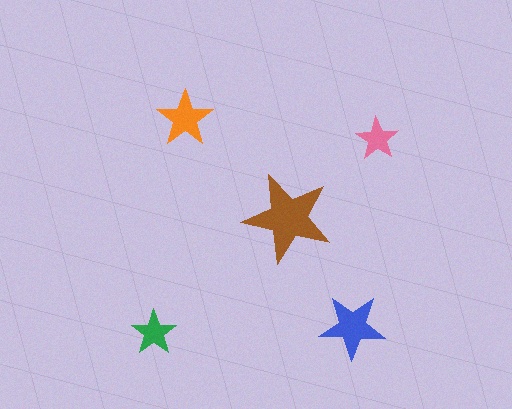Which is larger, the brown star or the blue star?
The brown one.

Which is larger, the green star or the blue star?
The blue one.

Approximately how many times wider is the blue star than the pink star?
About 1.5 times wider.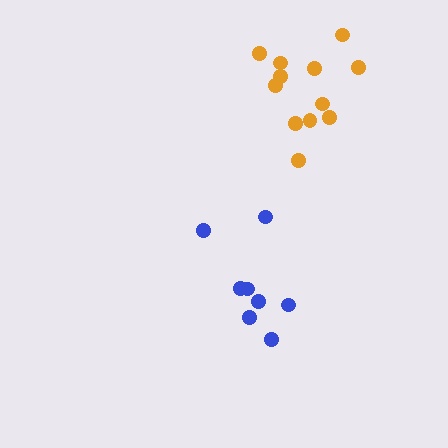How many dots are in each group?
Group 1: 12 dots, Group 2: 8 dots (20 total).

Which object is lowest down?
The blue cluster is bottommost.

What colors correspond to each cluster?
The clusters are colored: orange, blue.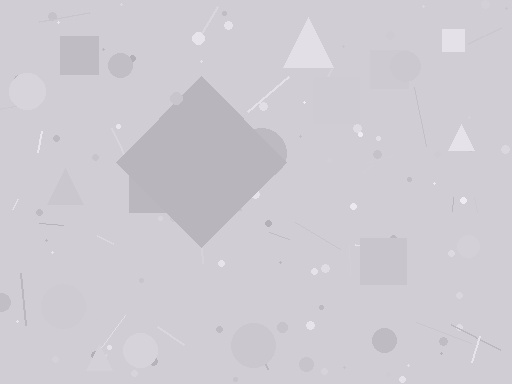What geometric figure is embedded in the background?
A diamond is embedded in the background.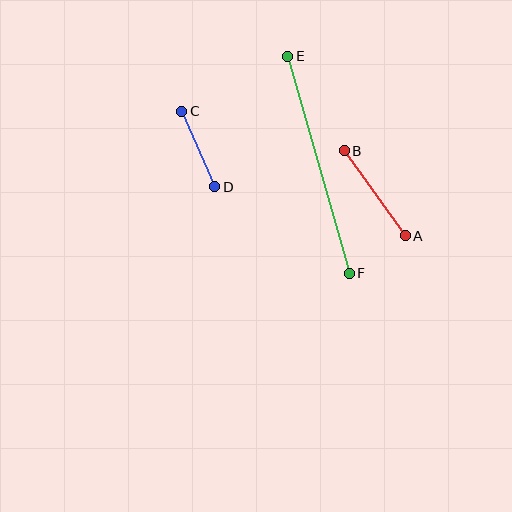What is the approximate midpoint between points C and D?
The midpoint is at approximately (198, 149) pixels.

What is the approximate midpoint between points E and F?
The midpoint is at approximately (318, 165) pixels.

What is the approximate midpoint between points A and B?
The midpoint is at approximately (375, 193) pixels.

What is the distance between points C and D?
The distance is approximately 83 pixels.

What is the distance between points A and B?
The distance is approximately 104 pixels.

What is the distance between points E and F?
The distance is approximately 226 pixels.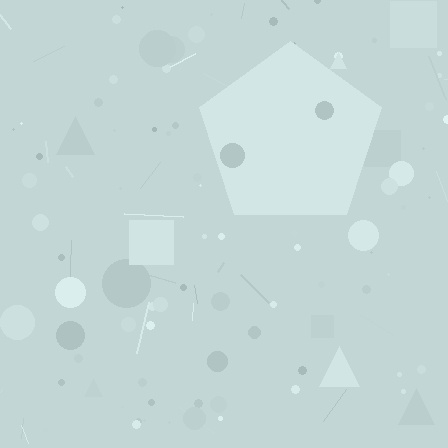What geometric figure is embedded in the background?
A pentagon is embedded in the background.